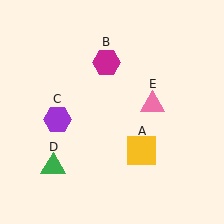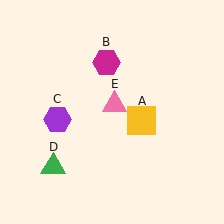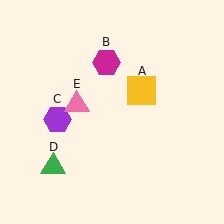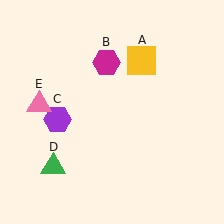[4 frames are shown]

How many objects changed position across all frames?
2 objects changed position: yellow square (object A), pink triangle (object E).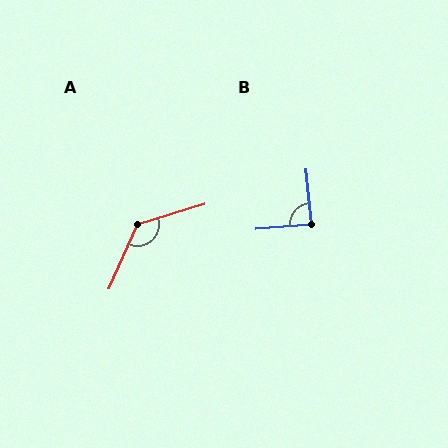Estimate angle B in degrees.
Approximately 88 degrees.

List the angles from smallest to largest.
B (88°), A (131°).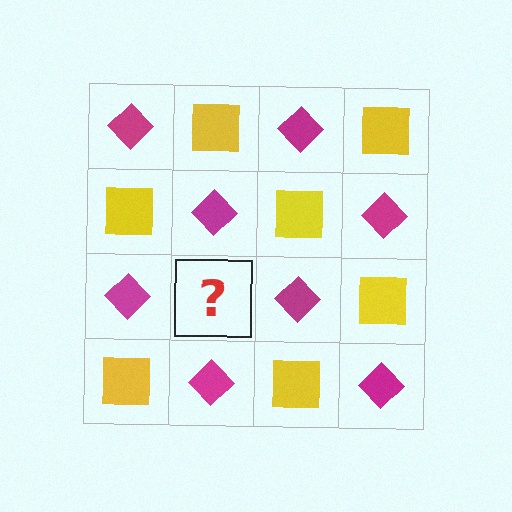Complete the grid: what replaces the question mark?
The question mark should be replaced with a yellow square.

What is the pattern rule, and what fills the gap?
The rule is that it alternates magenta diamond and yellow square in a checkerboard pattern. The gap should be filled with a yellow square.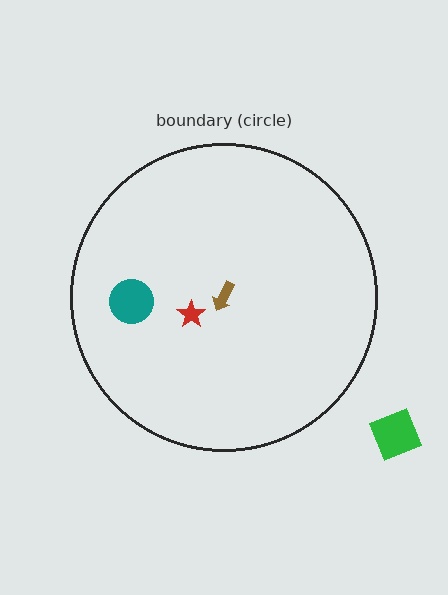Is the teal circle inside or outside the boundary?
Inside.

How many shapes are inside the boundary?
3 inside, 1 outside.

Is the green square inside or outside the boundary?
Outside.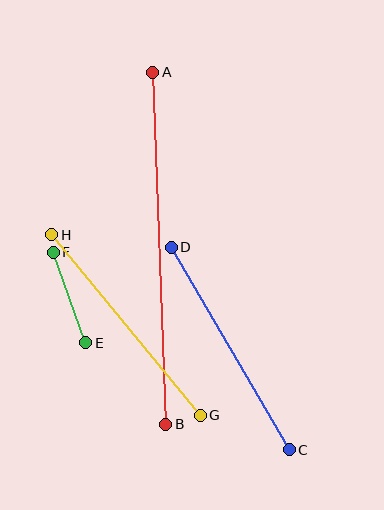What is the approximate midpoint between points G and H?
The midpoint is at approximately (126, 325) pixels.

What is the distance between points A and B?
The distance is approximately 352 pixels.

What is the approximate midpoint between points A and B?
The midpoint is at approximately (159, 248) pixels.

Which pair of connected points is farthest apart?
Points A and B are farthest apart.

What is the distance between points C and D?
The distance is approximately 234 pixels.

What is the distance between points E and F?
The distance is approximately 96 pixels.